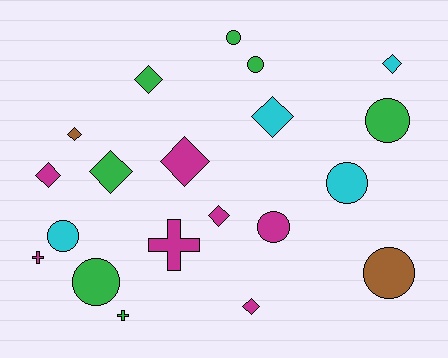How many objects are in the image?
There are 20 objects.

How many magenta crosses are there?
There are 2 magenta crosses.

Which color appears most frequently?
Magenta, with 7 objects.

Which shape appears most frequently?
Diamond, with 9 objects.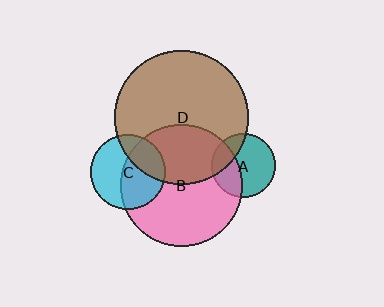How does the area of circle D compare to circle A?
Approximately 4.4 times.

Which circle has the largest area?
Circle D (brown).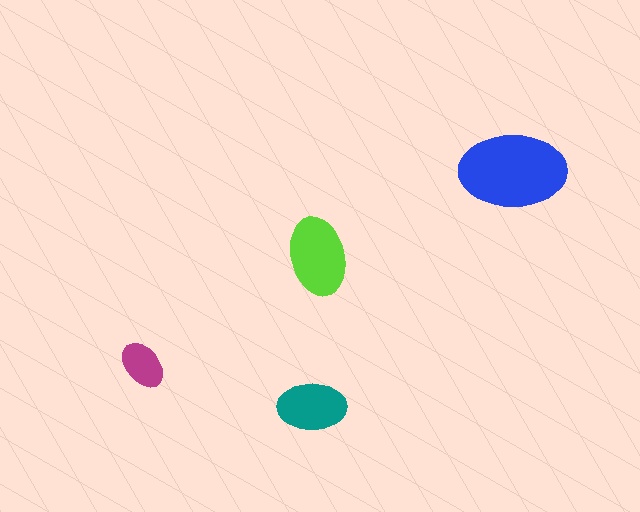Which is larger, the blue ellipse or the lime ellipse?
The blue one.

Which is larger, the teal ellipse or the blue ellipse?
The blue one.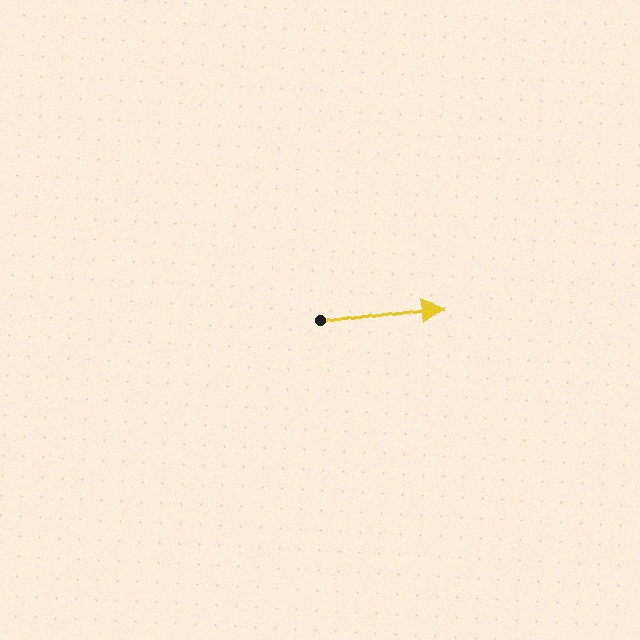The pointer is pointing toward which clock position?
Roughly 3 o'clock.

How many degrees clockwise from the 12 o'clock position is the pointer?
Approximately 82 degrees.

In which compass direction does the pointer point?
East.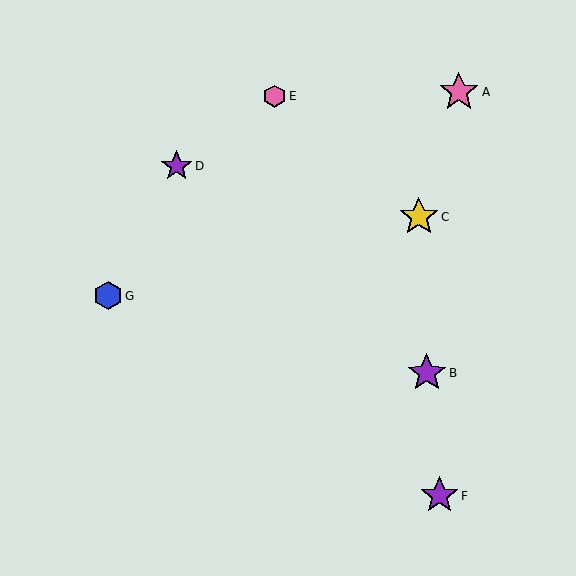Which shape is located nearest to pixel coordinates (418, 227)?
The yellow star (labeled C) at (419, 217) is nearest to that location.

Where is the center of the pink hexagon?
The center of the pink hexagon is at (275, 96).